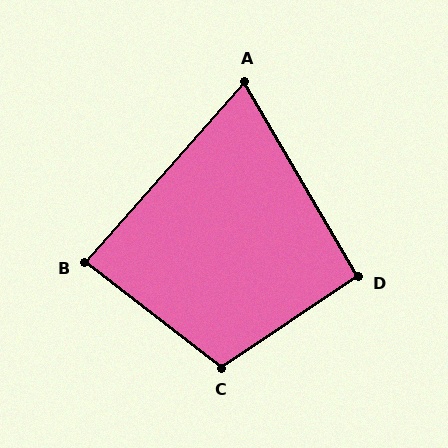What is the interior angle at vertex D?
Approximately 94 degrees (approximately right).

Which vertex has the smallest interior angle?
A, at approximately 72 degrees.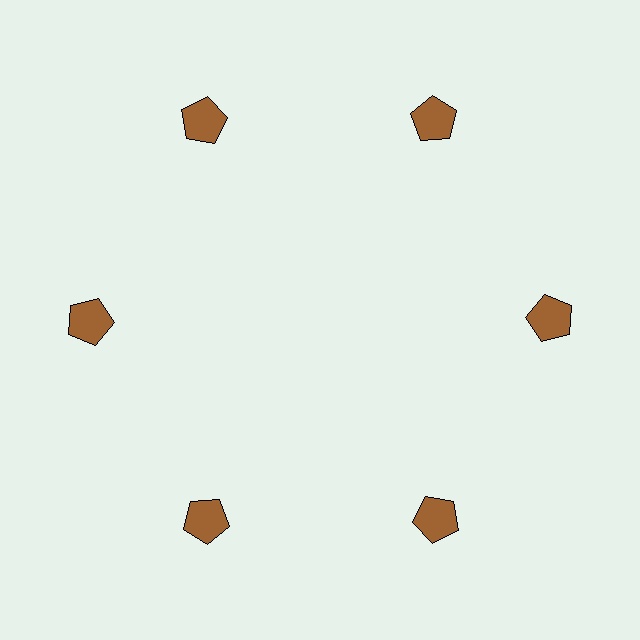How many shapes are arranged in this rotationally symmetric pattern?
There are 6 shapes, arranged in 6 groups of 1.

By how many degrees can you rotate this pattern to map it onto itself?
The pattern maps onto itself every 60 degrees of rotation.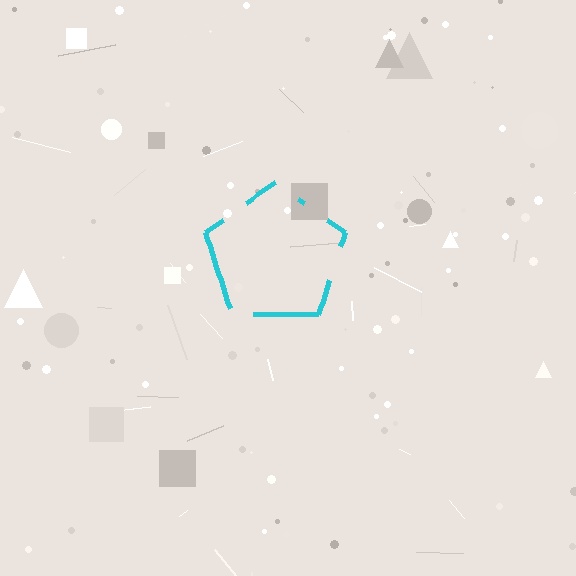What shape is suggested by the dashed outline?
The dashed outline suggests a pentagon.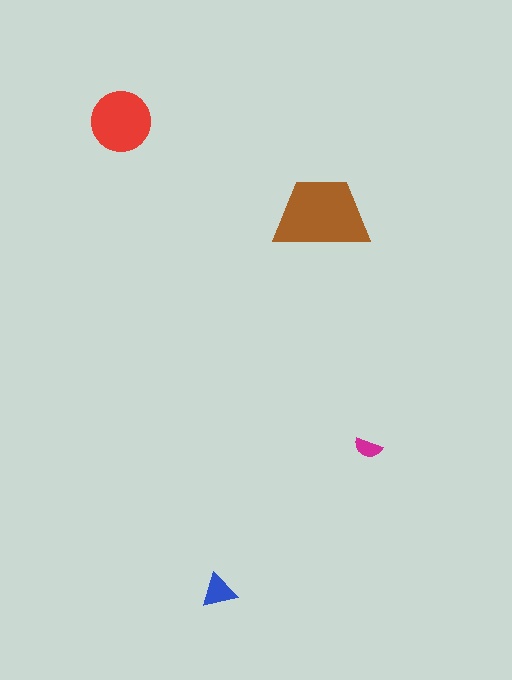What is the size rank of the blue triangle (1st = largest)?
3rd.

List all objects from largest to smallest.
The brown trapezoid, the red circle, the blue triangle, the magenta semicircle.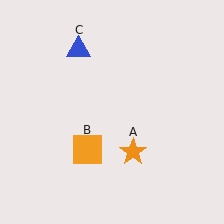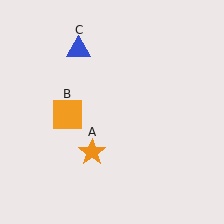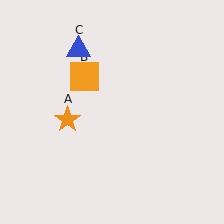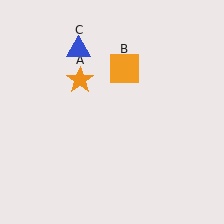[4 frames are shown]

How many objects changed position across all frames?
2 objects changed position: orange star (object A), orange square (object B).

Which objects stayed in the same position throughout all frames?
Blue triangle (object C) remained stationary.